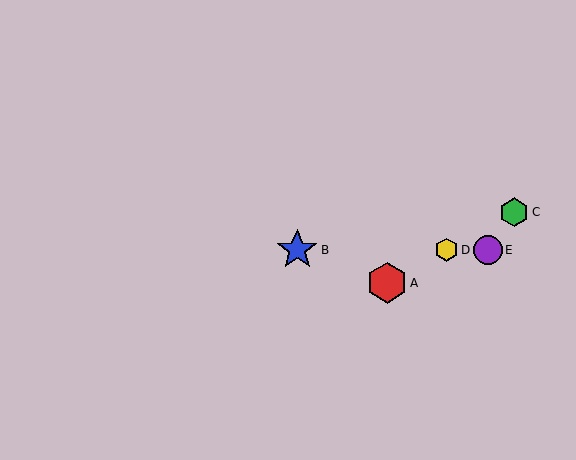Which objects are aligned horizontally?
Objects B, D, E are aligned horizontally.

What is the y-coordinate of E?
Object E is at y≈250.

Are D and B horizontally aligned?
Yes, both are at y≈250.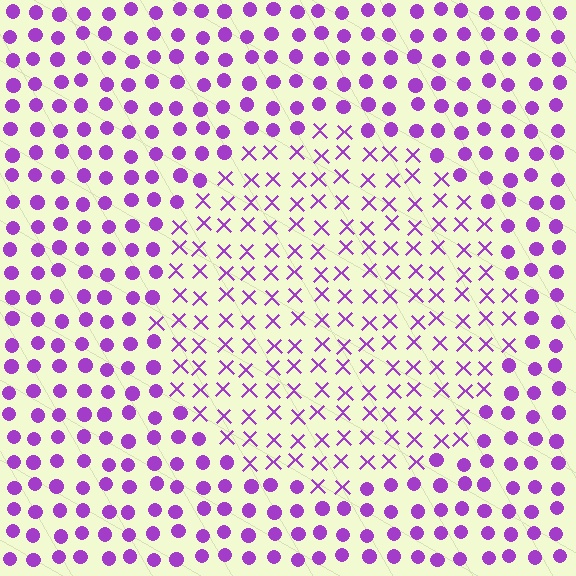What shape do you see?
I see a circle.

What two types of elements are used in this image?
The image uses X marks inside the circle region and circles outside it.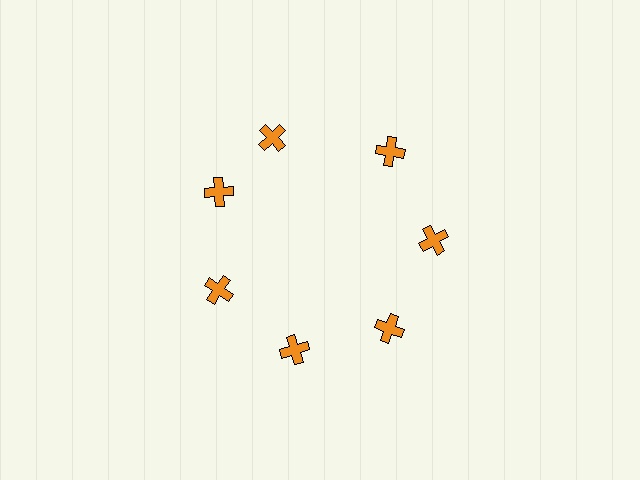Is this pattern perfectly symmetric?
No. The 7 orange crosses are arranged in a ring, but one element near the 12 o'clock position is rotated out of alignment along the ring, breaking the 7-fold rotational symmetry.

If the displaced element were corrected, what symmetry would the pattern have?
It would have 7-fold rotational symmetry — the pattern would map onto itself every 51 degrees.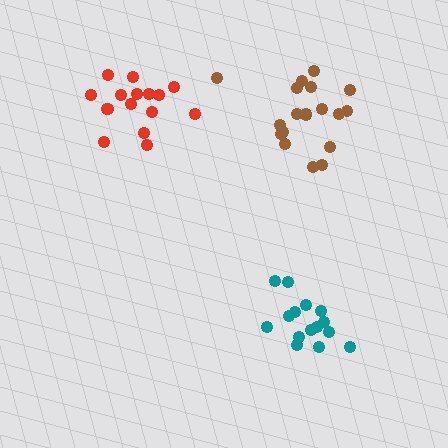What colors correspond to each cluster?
The clusters are colored: red, teal, brown.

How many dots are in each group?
Group 1: 15 dots, Group 2: 15 dots, Group 3: 18 dots (48 total).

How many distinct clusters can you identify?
There are 3 distinct clusters.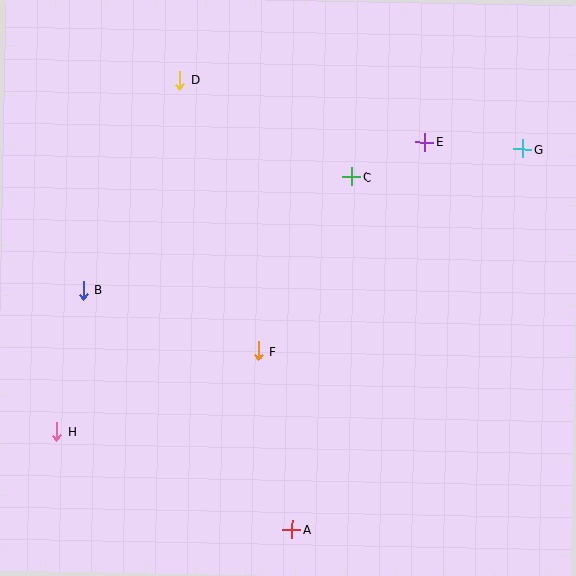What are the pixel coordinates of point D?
Point D is at (180, 80).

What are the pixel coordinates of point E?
Point E is at (425, 142).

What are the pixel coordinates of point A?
Point A is at (292, 530).